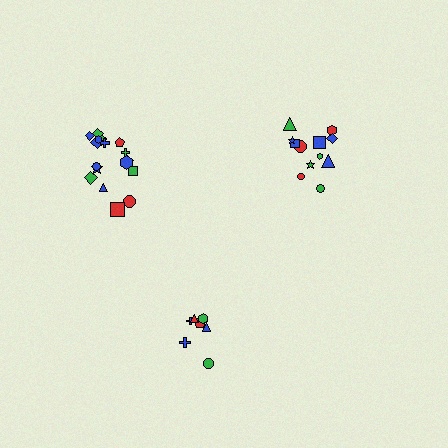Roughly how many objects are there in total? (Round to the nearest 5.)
Roughly 35 objects in total.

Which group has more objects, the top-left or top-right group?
The top-left group.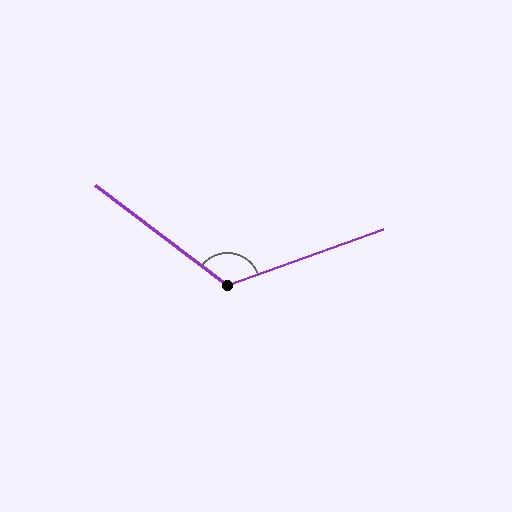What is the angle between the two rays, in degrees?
Approximately 124 degrees.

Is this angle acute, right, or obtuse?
It is obtuse.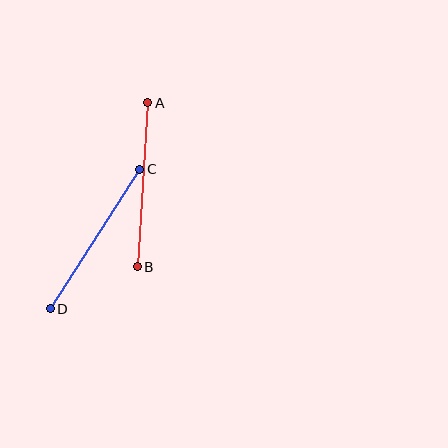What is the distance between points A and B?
The distance is approximately 164 pixels.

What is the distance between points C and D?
The distance is approximately 166 pixels.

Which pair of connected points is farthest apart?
Points C and D are farthest apart.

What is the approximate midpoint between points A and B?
The midpoint is at approximately (142, 185) pixels.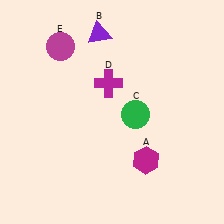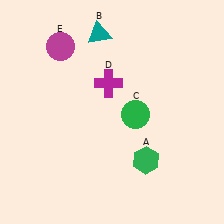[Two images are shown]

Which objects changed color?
A changed from magenta to green. B changed from purple to teal.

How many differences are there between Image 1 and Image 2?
There are 2 differences between the two images.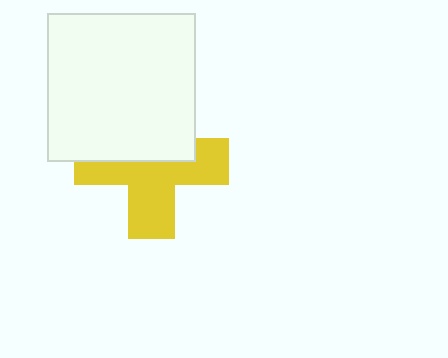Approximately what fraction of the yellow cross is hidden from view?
Roughly 44% of the yellow cross is hidden behind the white square.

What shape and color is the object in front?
The object in front is a white square.